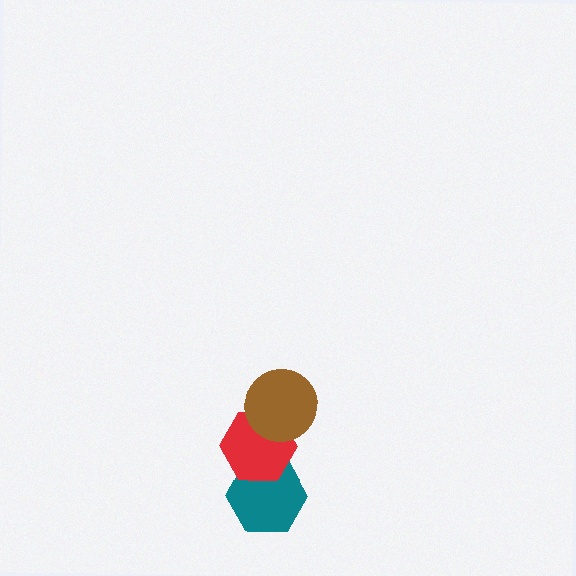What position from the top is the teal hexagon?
The teal hexagon is 3rd from the top.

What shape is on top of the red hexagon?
The brown circle is on top of the red hexagon.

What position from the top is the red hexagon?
The red hexagon is 2nd from the top.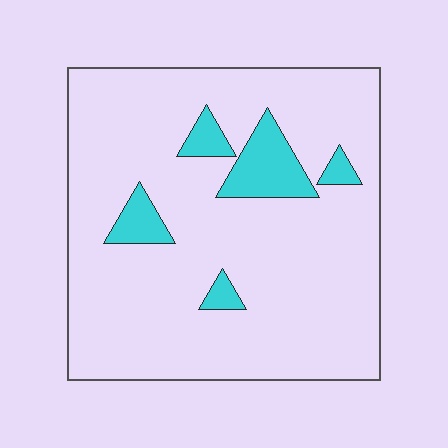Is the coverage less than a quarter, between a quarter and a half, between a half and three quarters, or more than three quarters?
Less than a quarter.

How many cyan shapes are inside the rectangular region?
5.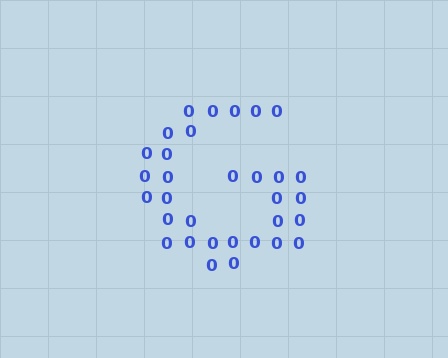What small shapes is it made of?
It is made of small digit 0's.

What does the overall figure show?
The overall figure shows the letter G.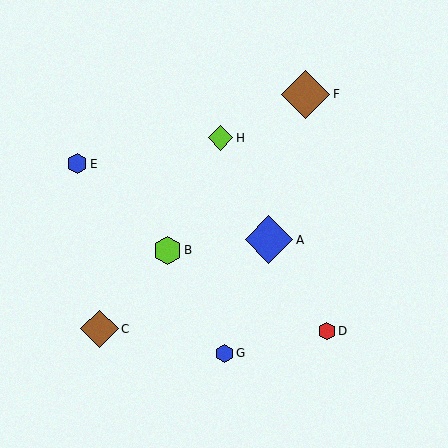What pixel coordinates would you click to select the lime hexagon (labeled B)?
Click at (167, 250) to select the lime hexagon B.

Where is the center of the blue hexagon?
The center of the blue hexagon is at (77, 164).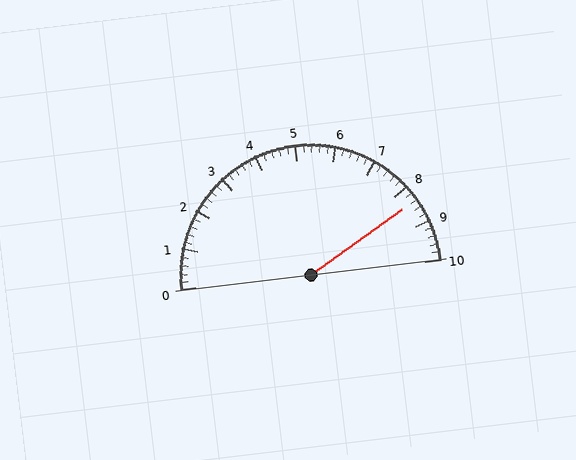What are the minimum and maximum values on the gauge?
The gauge ranges from 0 to 10.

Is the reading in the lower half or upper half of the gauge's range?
The reading is in the upper half of the range (0 to 10).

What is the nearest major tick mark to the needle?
The nearest major tick mark is 8.